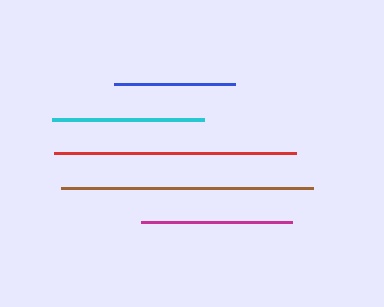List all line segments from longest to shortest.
From longest to shortest: brown, red, cyan, magenta, blue.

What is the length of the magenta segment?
The magenta segment is approximately 151 pixels long.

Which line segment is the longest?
The brown line is the longest at approximately 253 pixels.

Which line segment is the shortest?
The blue line is the shortest at approximately 121 pixels.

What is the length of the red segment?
The red segment is approximately 241 pixels long.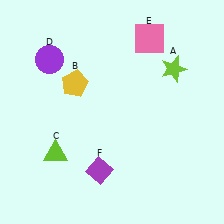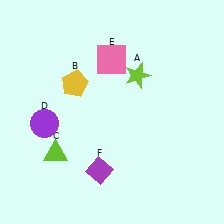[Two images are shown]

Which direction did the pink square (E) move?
The pink square (E) moved left.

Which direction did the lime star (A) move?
The lime star (A) moved left.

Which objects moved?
The objects that moved are: the lime star (A), the purple circle (D), the pink square (E).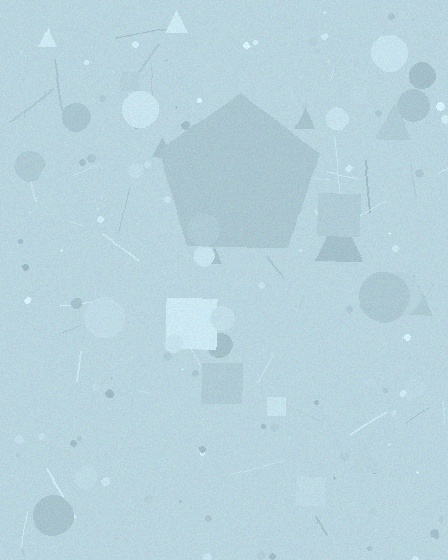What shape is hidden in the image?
A pentagon is hidden in the image.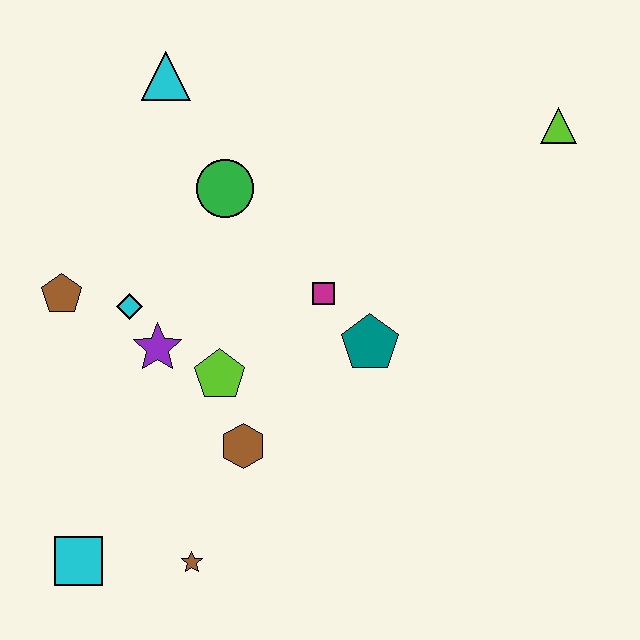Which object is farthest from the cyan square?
The lime triangle is farthest from the cyan square.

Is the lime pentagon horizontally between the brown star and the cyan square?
No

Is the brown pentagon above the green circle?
No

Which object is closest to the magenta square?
The teal pentagon is closest to the magenta square.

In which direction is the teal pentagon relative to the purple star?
The teal pentagon is to the right of the purple star.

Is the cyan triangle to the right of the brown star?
No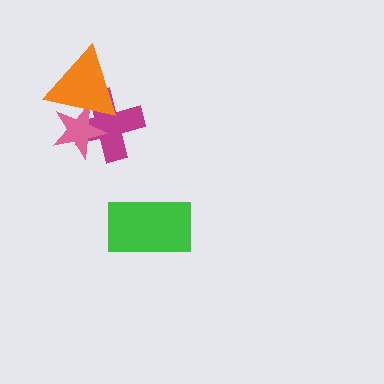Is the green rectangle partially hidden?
No, no other shape covers it.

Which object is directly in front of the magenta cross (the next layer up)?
The pink star is directly in front of the magenta cross.